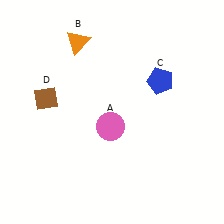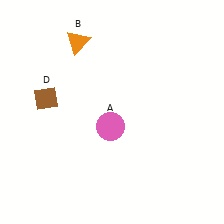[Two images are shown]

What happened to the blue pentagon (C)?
The blue pentagon (C) was removed in Image 2. It was in the top-right area of Image 1.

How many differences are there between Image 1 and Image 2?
There is 1 difference between the two images.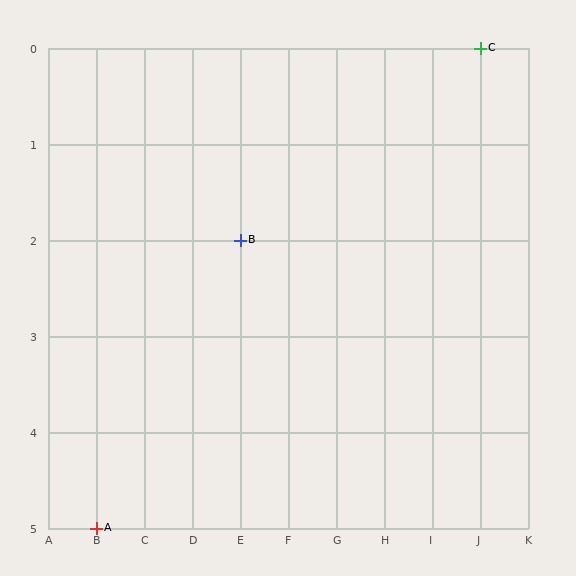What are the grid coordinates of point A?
Point A is at grid coordinates (B, 5).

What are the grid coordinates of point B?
Point B is at grid coordinates (E, 2).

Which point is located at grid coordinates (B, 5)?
Point A is at (B, 5).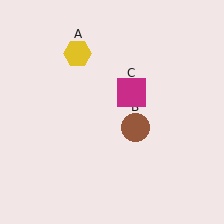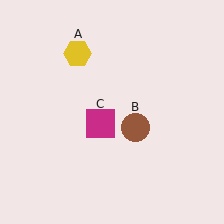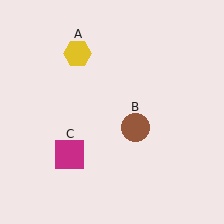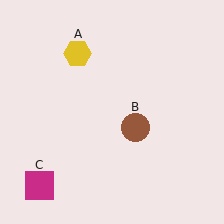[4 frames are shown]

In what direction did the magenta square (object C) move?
The magenta square (object C) moved down and to the left.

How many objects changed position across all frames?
1 object changed position: magenta square (object C).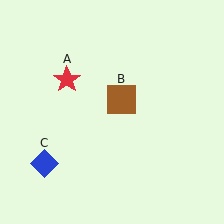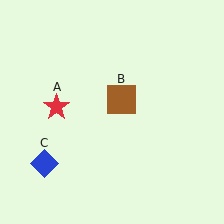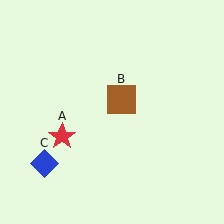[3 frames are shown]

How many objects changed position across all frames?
1 object changed position: red star (object A).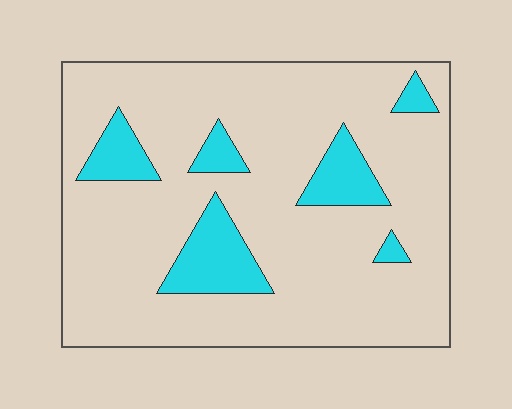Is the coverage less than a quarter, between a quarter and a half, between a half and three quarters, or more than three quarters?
Less than a quarter.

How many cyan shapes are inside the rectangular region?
6.